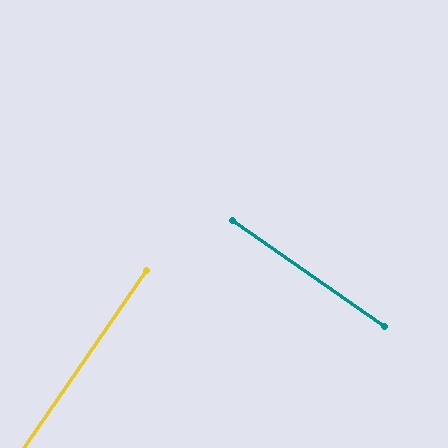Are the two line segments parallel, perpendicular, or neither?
Perpendicular — they meet at approximately 90°.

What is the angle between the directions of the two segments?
Approximately 90 degrees.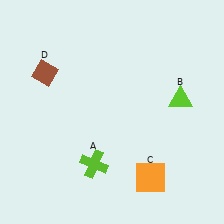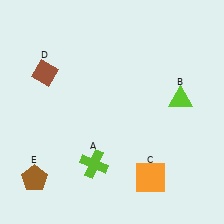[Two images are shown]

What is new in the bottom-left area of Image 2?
A brown pentagon (E) was added in the bottom-left area of Image 2.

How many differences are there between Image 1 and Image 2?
There is 1 difference between the two images.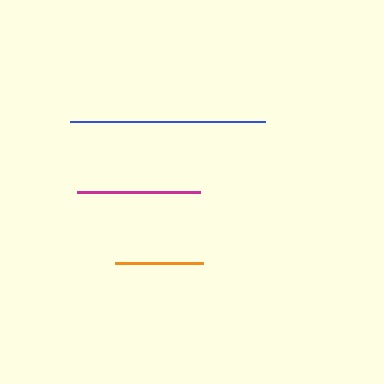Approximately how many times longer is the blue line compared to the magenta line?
The blue line is approximately 1.6 times the length of the magenta line.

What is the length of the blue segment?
The blue segment is approximately 194 pixels long.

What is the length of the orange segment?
The orange segment is approximately 88 pixels long.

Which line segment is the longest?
The blue line is the longest at approximately 194 pixels.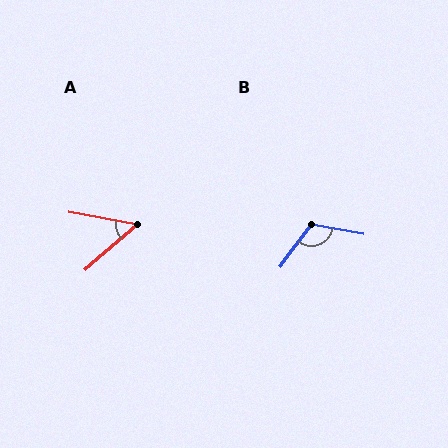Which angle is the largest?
B, at approximately 116 degrees.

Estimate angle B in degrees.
Approximately 116 degrees.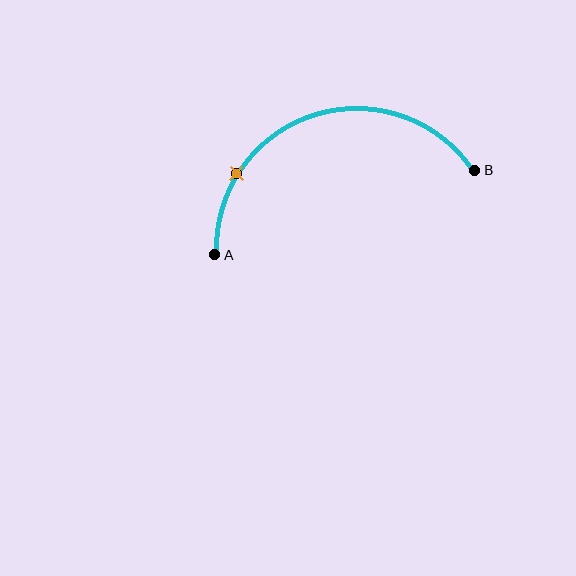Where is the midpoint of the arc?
The arc midpoint is the point on the curve farthest from the straight line joining A and B. It sits above that line.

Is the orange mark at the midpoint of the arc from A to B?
No. The orange mark lies on the arc but is closer to endpoint A. The arc midpoint would be at the point on the curve equidistant along the arc from both A and B.